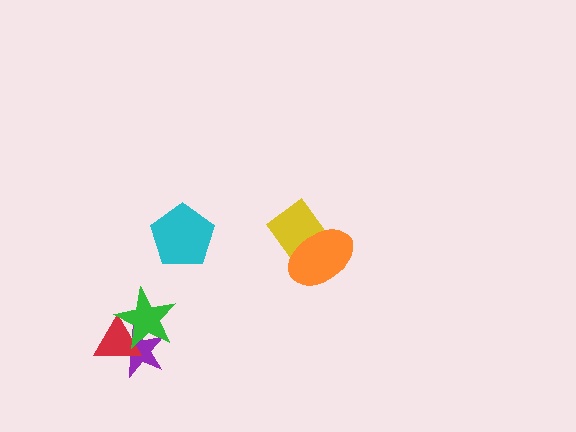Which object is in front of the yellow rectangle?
The orange ellipse is in front of the yellow rectangle.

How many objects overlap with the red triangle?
2 objects overlap with the red triangle.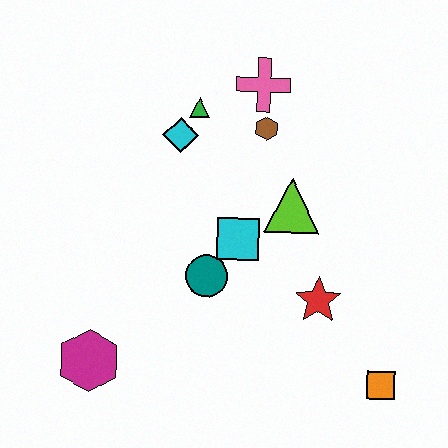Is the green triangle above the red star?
Yes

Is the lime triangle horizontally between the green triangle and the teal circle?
No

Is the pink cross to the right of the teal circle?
Yes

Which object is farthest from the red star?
The magenta hexagon is farthest from the red star.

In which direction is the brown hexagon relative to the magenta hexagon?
The brown hexagon is above the magenta hexagon.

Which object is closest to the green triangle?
The cyan diamond is closest to the green triangle.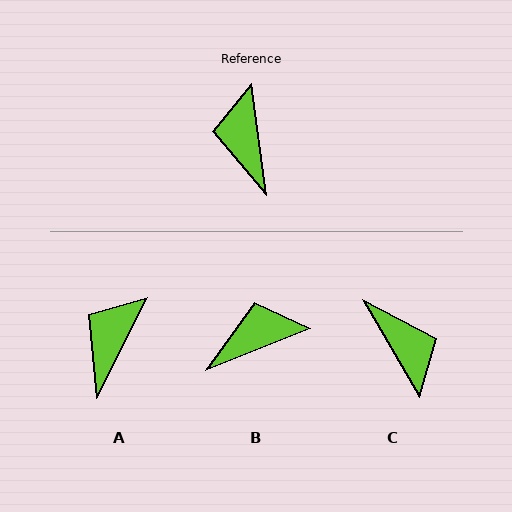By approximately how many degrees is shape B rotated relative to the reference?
Approximately 76 degrees clockwise.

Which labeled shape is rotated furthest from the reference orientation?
C, about 157 degrees away.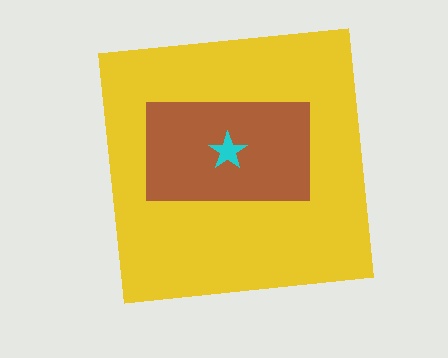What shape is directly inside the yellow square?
The brown rectangle.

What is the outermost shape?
The yellow square.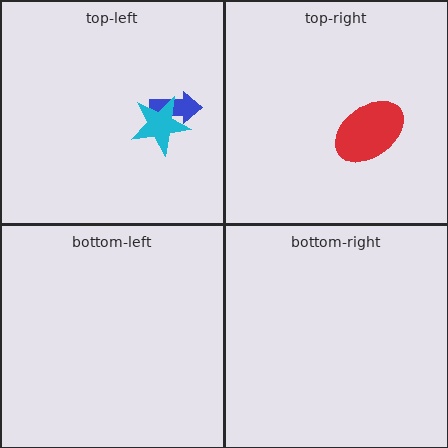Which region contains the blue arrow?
The top-left region.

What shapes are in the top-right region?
The red ellipse.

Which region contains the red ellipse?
The top-right region.